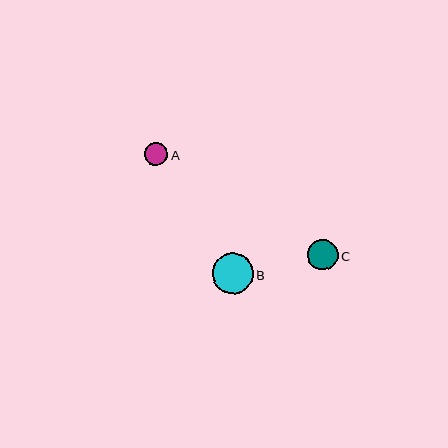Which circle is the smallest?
Circle A is the smallest with a size of approximately 23 pixels.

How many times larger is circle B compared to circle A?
Circle B is approximately 1.8 times the size of circle A.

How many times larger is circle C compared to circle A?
Circle C is approximately 1.3 times the size of circle A.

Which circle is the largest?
Circle B is the largest with a size of approximately 41 pixels.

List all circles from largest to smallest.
From largest to smallest: B, C, A.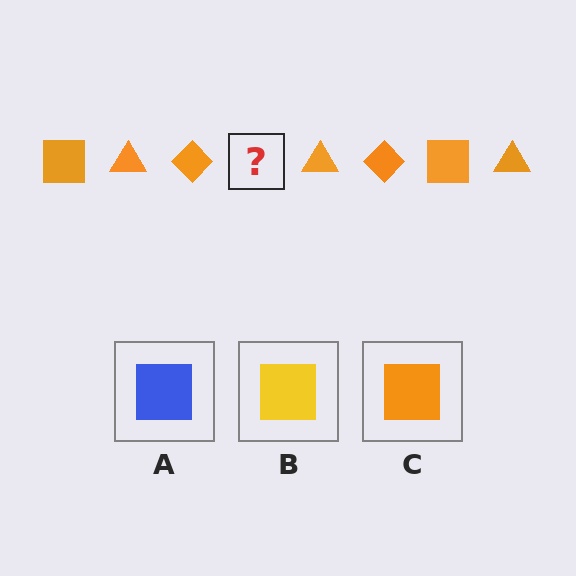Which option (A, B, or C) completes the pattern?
C.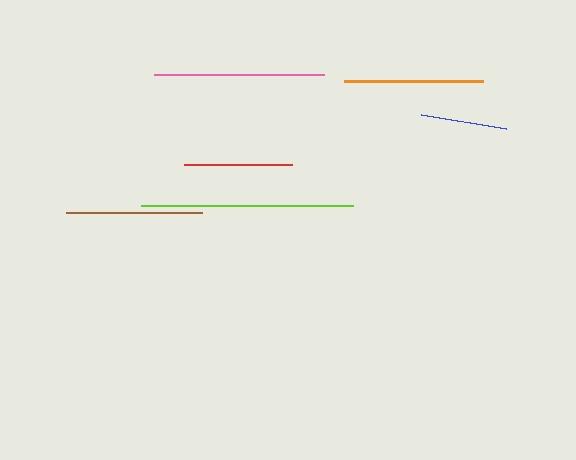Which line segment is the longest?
The lime line is the longest at approximately 212 pixels.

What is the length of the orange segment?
The orange segment is approximately 139 pixels long.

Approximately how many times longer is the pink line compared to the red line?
The pink line is approximately 1.6 times the length of the red line.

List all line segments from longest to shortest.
From longest to shortest: lime, pink, orange, brown, red, blue.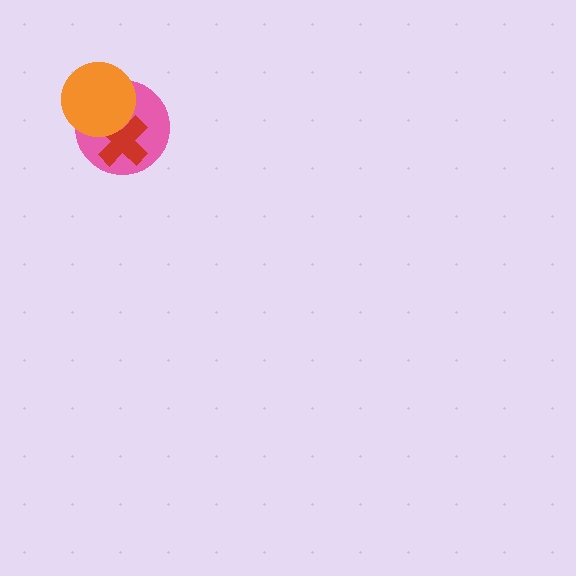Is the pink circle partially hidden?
Yes, it is partially covered by another shape.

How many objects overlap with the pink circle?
2 objects overlap with the pink circle.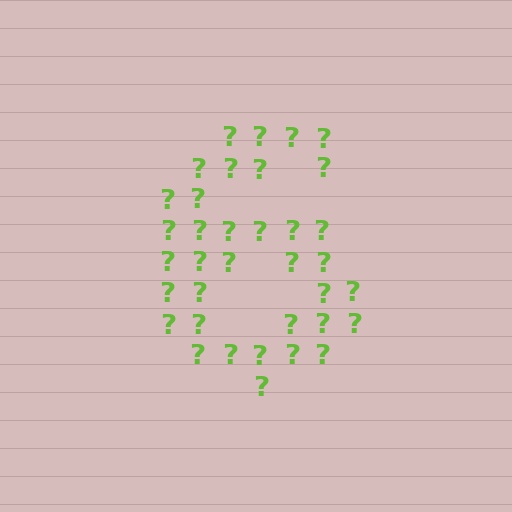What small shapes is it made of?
It is made of small question marks.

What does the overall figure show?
The overall figure shows the digit 6.